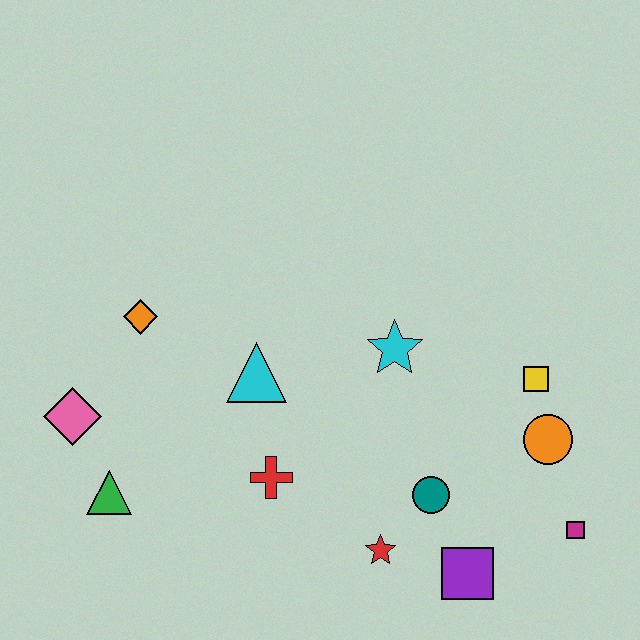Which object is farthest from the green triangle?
The magenta square is farthest from the green triangle.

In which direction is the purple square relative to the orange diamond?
The purple square is to the right of the orange diamond.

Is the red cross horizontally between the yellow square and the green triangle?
Yes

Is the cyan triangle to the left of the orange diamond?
No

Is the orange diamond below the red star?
No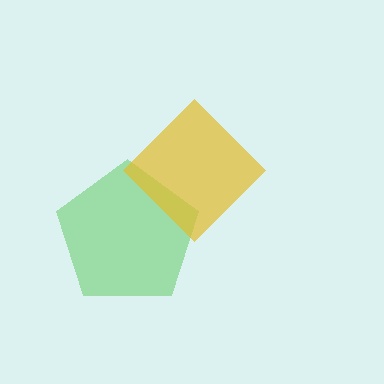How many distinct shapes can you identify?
There are 2 distinct shapes: a green pentagon, a yellow diamond.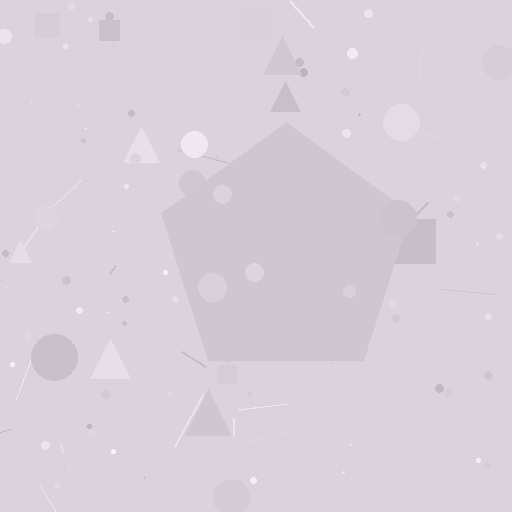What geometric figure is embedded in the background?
A pentagon is embedded in the background.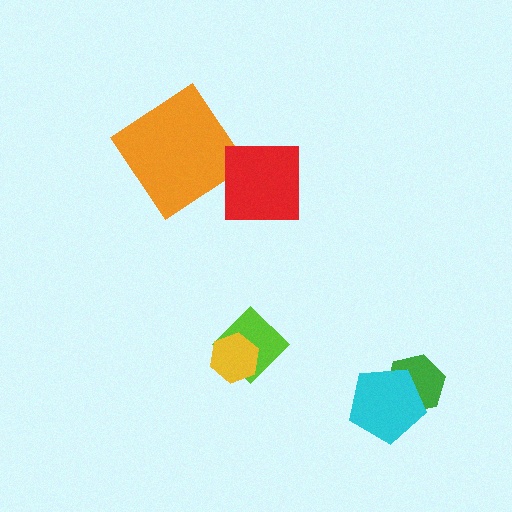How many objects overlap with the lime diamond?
1 object overlaps with the lime diamond.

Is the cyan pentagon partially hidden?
No, no other shape covers it.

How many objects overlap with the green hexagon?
1 object overlaps with the green hexagon.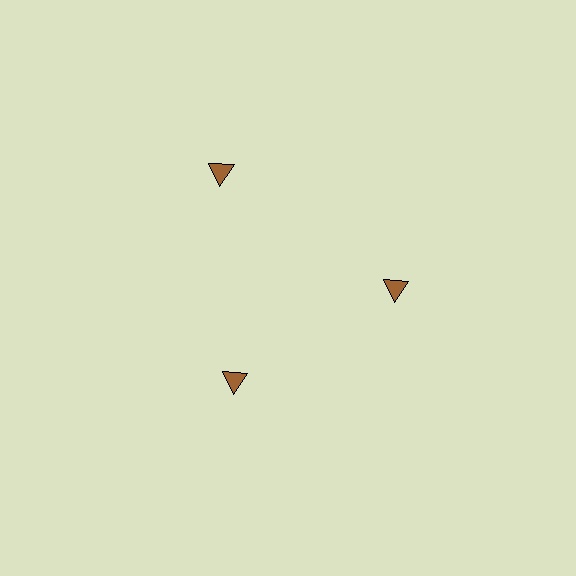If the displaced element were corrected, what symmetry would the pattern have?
It would have 3-fold rotational symmetry — the pattern would map onto itself every 120 degrees.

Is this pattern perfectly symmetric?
No. The 3 brown triangles are arranged in a ring, but one element near the 11 o'clock position is pushed outward from the center, breaking the 3-fold rotational symmetry.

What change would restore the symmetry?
The symmetry would be restored by moving it inward, back onto the ring so that all 3 triangles sit at equal angles and equal distance from the center.